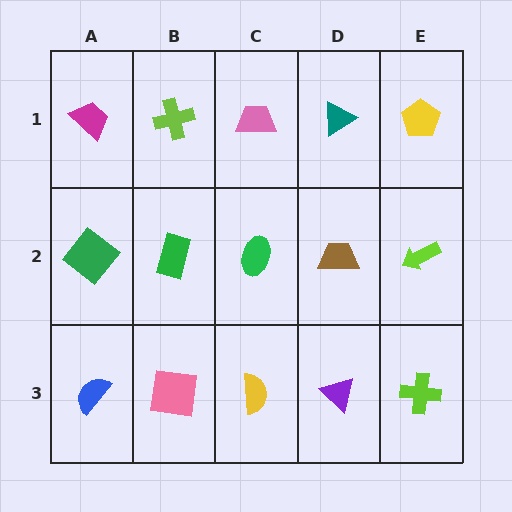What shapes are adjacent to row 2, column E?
A yellow pentagon (row 1, column E), a lime cross (row 3, column E), a brown trapezoid (row 2, column D).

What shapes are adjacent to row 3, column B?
A green rectangle (row 2, column B), a blue semicircle (row 3, column A), a yellow semicircle (row 3, column C).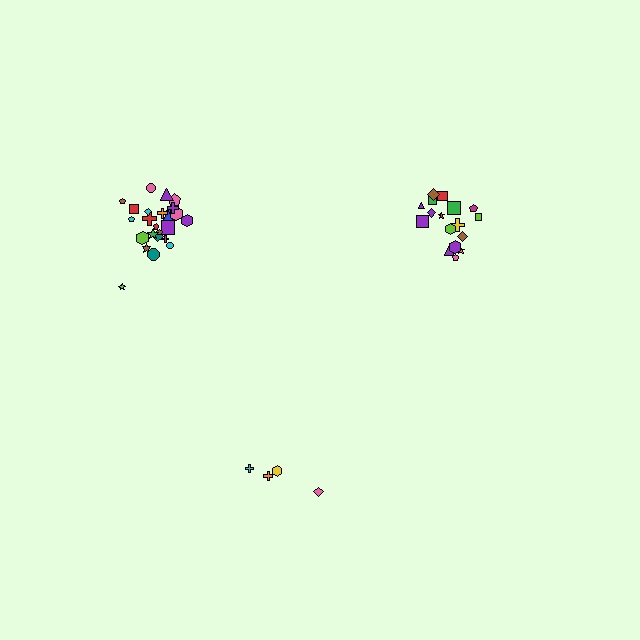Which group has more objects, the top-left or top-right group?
The top-left group.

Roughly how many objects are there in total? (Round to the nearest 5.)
Roughly 45 objects in total.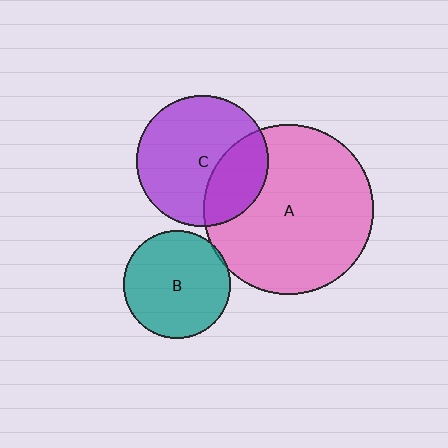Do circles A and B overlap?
Yes.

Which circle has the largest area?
Circle A (pink).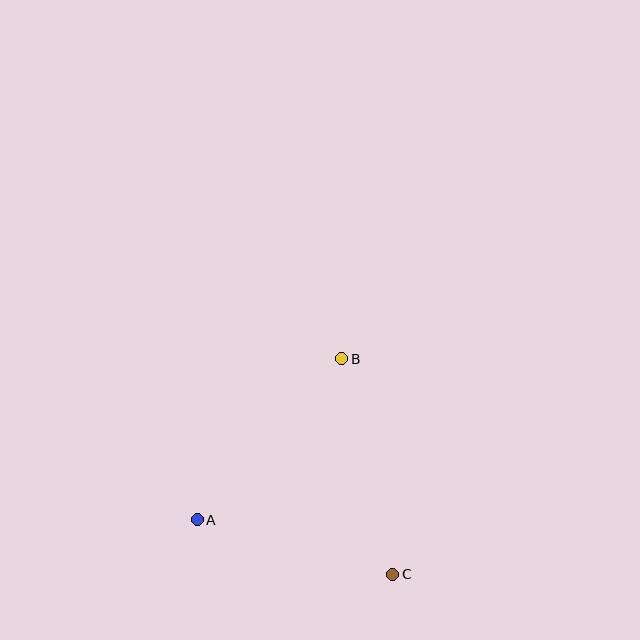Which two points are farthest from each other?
Points B and C are farthest from each other.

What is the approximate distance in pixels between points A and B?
The distance between A and B is approximately 217 pixels.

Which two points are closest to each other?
Points A and C are closest to each other.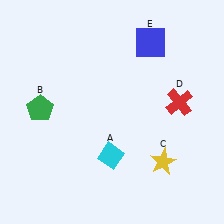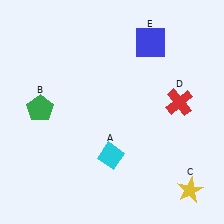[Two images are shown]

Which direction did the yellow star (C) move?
The yellow star (C) moved down.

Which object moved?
The yellow star (C) moved down.